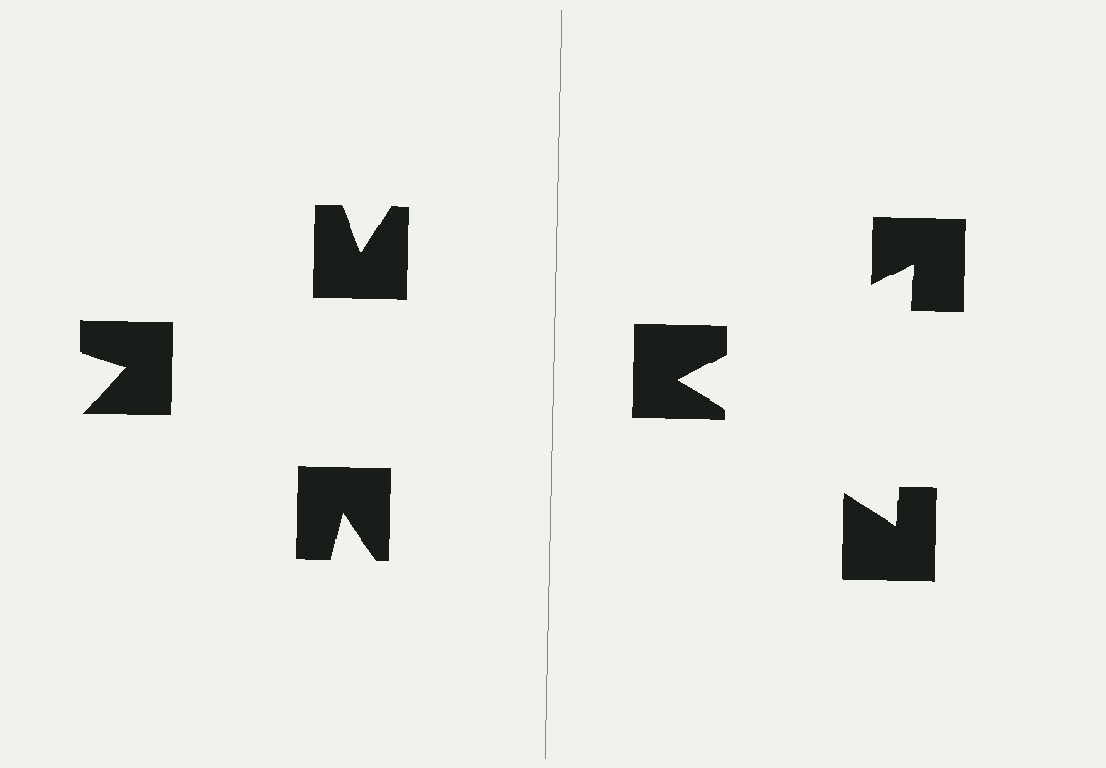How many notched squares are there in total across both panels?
6 — 3 on each side.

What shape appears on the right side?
An illusory triangle.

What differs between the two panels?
The notched squares are positioned identically on both sides; only the wedge orientations differ. On the right they align to a triangle; on the left they are misaligned.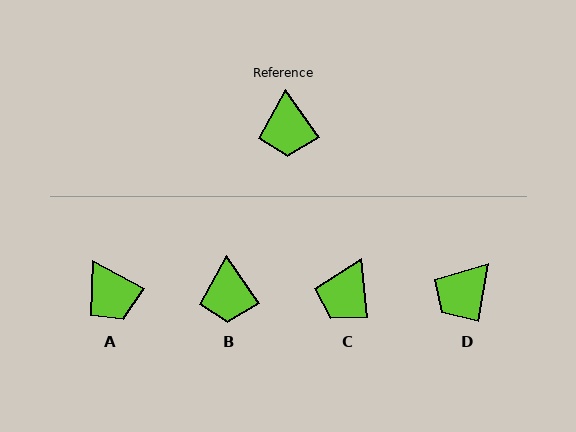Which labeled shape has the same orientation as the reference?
B.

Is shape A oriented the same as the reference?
No, it is off by about 26 degrees.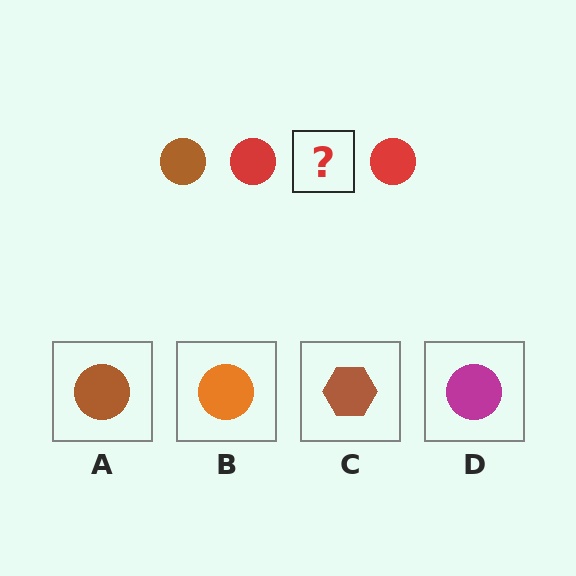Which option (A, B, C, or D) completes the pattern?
A.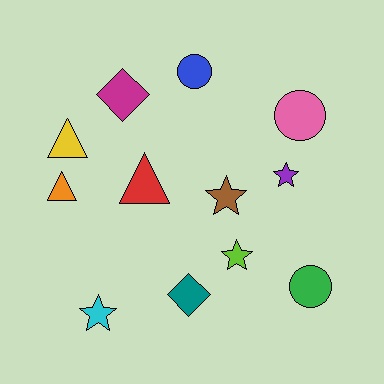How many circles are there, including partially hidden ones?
There are 3 circles.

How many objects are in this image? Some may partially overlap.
There are 12 objects.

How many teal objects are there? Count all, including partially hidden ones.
There is 1 teal object.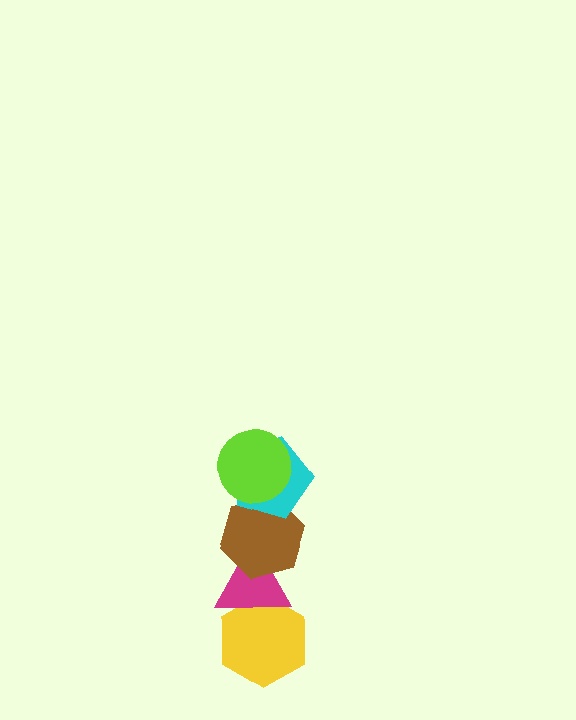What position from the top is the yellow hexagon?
The yellow hexagon is 5th from the top.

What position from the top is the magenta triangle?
The magenta triangle is 4th from the top.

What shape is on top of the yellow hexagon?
The magenta triangle is on top of the yellow hexagon.